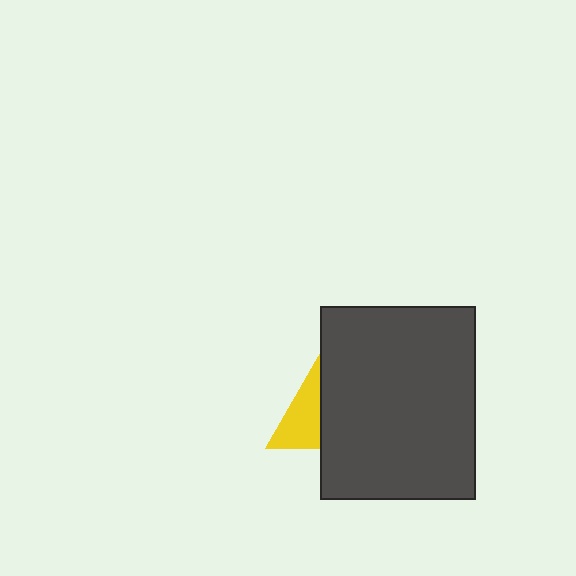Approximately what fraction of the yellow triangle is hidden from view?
Roughly 61% of the yellow triangle is hidden behind the dark gray rectangle.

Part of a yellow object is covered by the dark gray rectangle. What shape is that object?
It is a triangle.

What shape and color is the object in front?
The object in front is a dark gray rectangle.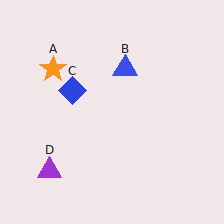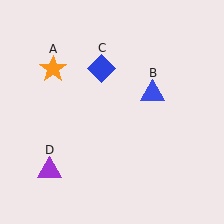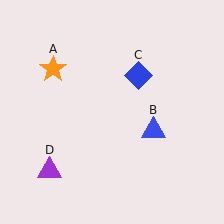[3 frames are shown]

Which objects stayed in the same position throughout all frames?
Orange star (object A) and purple triangle (object D) remained stationary.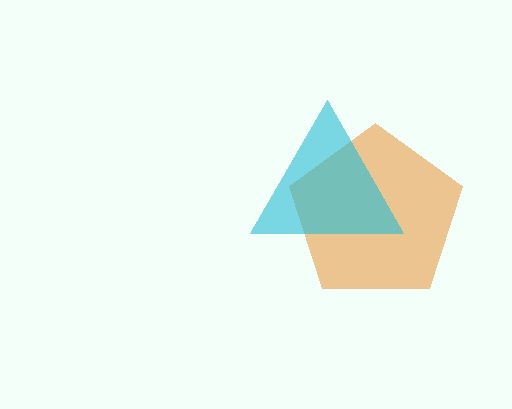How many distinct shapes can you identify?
There are 2 distinct shapes: an orange pentagon, a cyan triangle.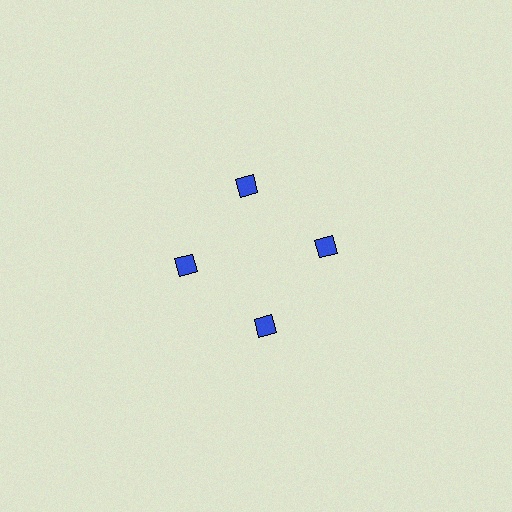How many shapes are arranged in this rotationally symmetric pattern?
There are 4 shapes, arranged in 4 groups of 1.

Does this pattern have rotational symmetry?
Yes, this pattern has 4-fold rotational symmetry. It looks the same after rotating 90 degrees around the center.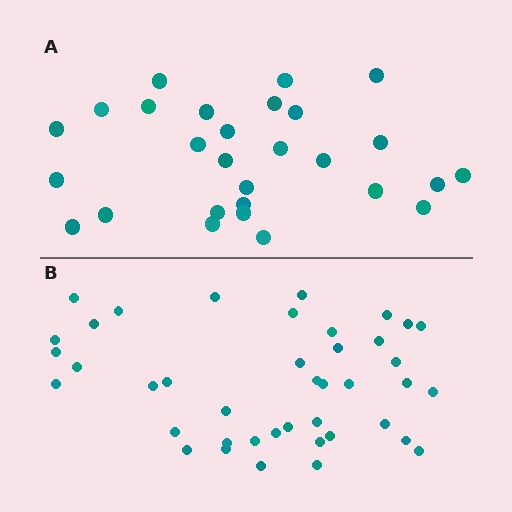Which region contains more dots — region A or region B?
Region B (the bottom region) has more dots.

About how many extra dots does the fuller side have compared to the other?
Region B has approximately 15 more dots than region A.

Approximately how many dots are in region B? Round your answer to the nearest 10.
About 40 dots. (The exact count is 41, which rounds to 40.)